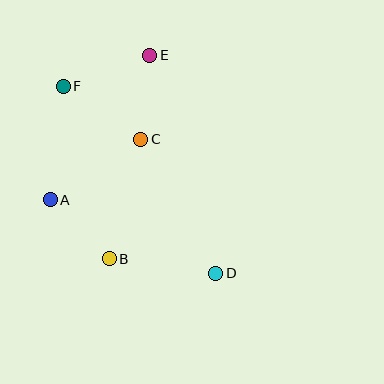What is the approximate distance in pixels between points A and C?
The distance between A and C is approximately 109 pixels.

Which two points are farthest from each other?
Points D and F are farthest from each other.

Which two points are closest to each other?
Points A and B are closest to each other.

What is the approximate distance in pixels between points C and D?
The distance between C and D is approximately 154 pixels.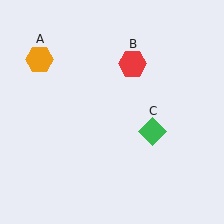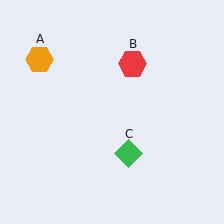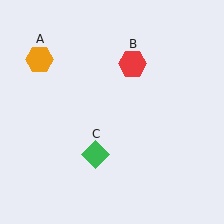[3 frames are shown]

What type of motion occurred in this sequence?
The green diamond (object C) rotated clockwise around the center of the scene.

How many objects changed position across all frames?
1 object changed position: green diamond (object C).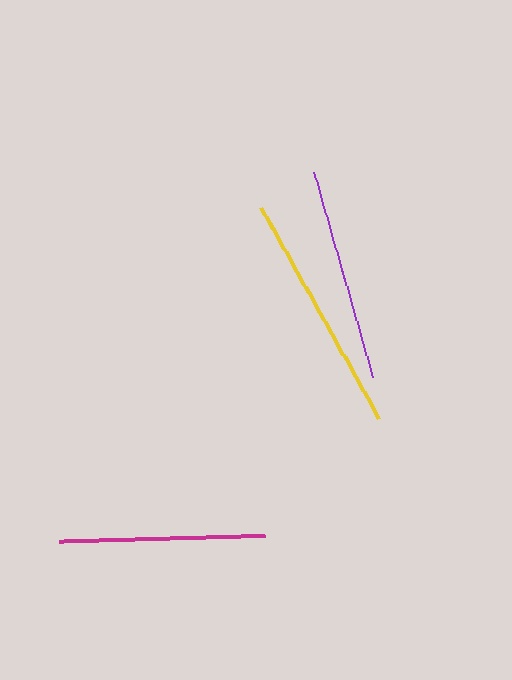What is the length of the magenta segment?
The magenta segment is approximately 207 pixels long.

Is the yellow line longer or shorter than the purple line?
The yellow line is longer than the purple line.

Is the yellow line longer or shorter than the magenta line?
The yellow line is longer than the magenta line.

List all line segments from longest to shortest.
From longest to shortest: yellow, purple, magenta.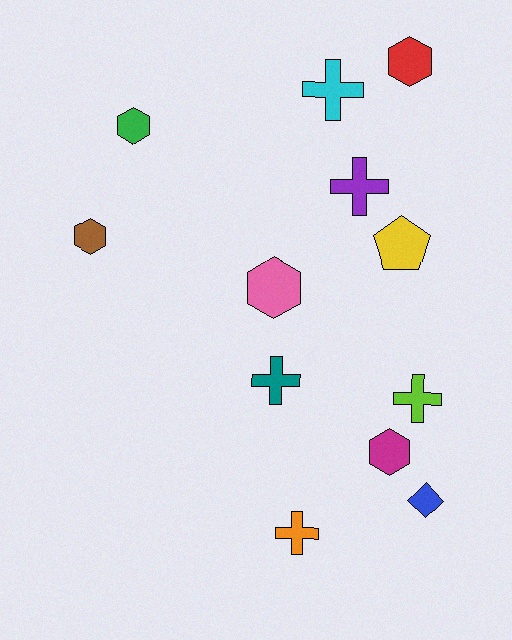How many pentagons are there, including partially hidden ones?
There is 1 pentagon.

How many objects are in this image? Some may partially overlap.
There are 12 objects.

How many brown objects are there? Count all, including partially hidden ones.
There is 1 brown object.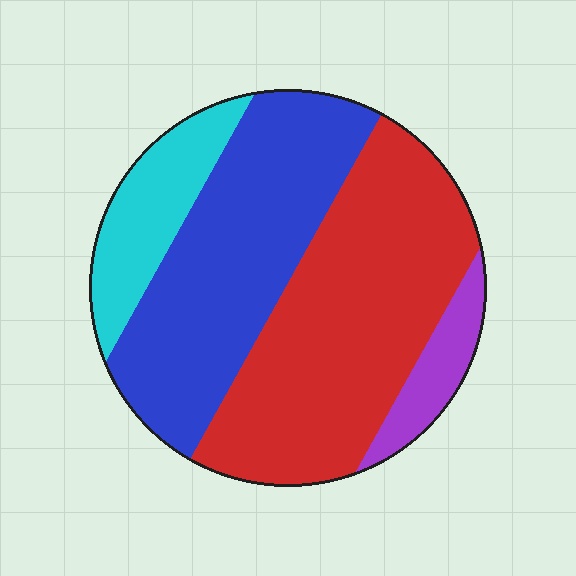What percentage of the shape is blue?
Blue takes up between a quarter and a half of the shape.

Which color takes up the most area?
Red, at roughly 45%.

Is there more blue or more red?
Red.